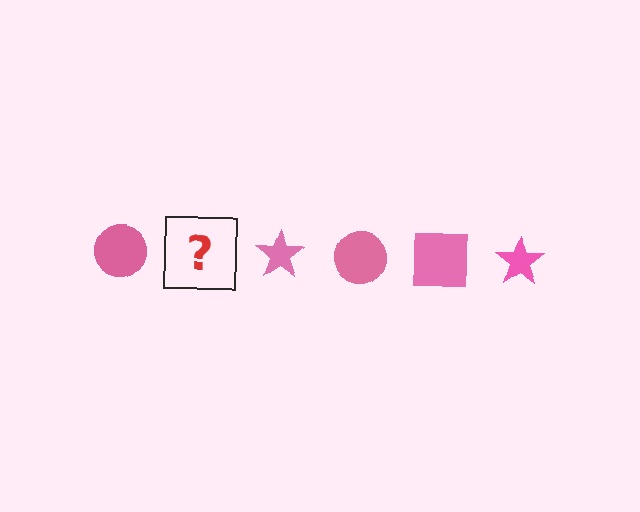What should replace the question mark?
The question mark should be replaced with a pink square.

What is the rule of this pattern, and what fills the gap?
The rule is that the pattern cycles through circle, square, star shapes in pink. The gap should be filled with a pink square.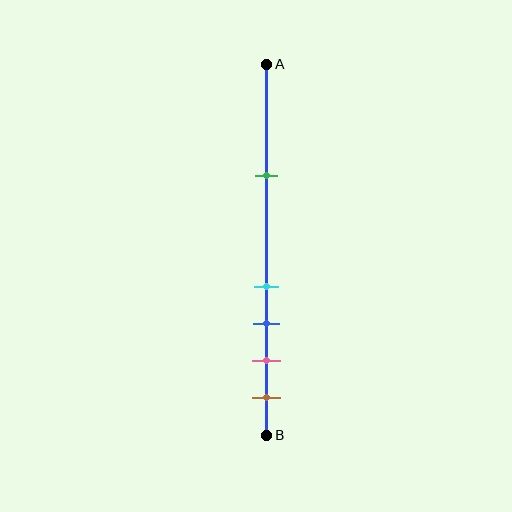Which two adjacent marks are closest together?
The cyan and blue marks are the closest adjacent pair.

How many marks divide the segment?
There are 5 marks dividing the segment.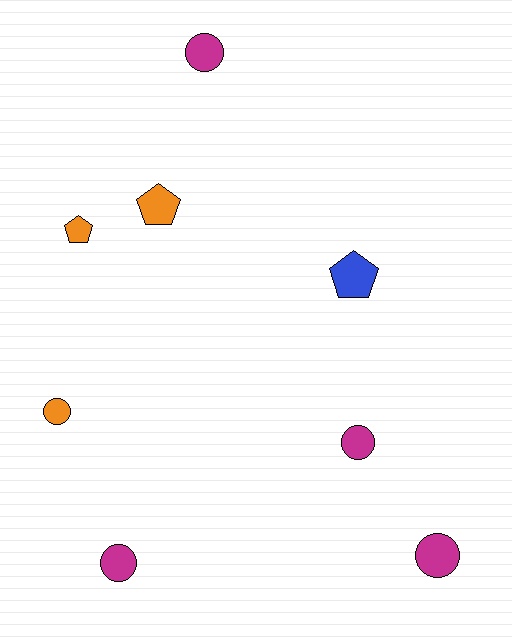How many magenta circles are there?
There are 4 magenta circles.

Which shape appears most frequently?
Circle, with 5 objects.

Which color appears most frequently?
Magenta, with 4 objects.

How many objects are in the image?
There are 8 objects.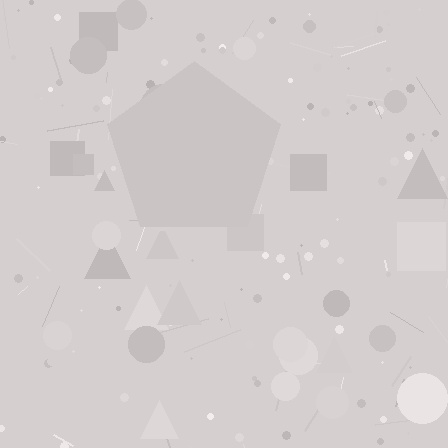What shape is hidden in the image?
A pentagon is hidden in the image.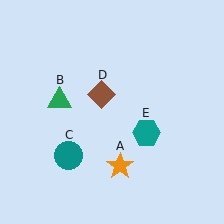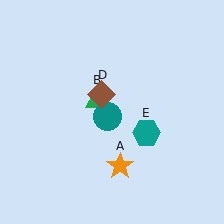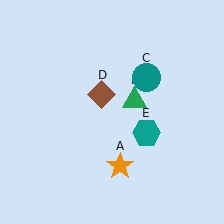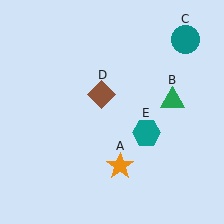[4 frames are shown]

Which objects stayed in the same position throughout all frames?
Orange star (object A) and brown diamond (object D) and teal hexagon (object E) remained stationary.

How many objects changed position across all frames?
2 objects changed position: green triangle (object B), teal circle (object C).